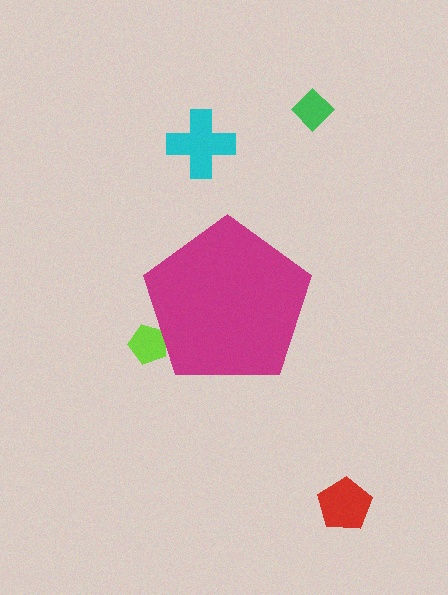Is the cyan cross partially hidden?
No, the cyan cross is fully visible.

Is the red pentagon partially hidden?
No, the red pentagon is fully visible.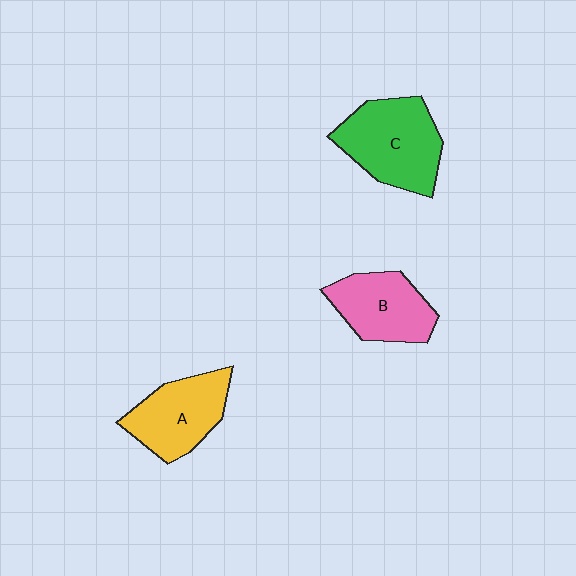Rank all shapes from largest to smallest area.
From largest to smallest: C (green), A (yellow), B (pink).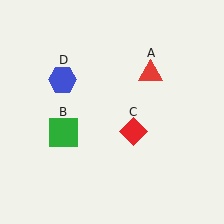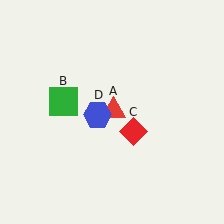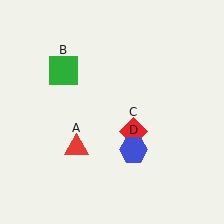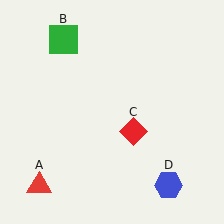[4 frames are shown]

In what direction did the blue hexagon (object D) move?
The blue hexagon (object D) moved down and to the right.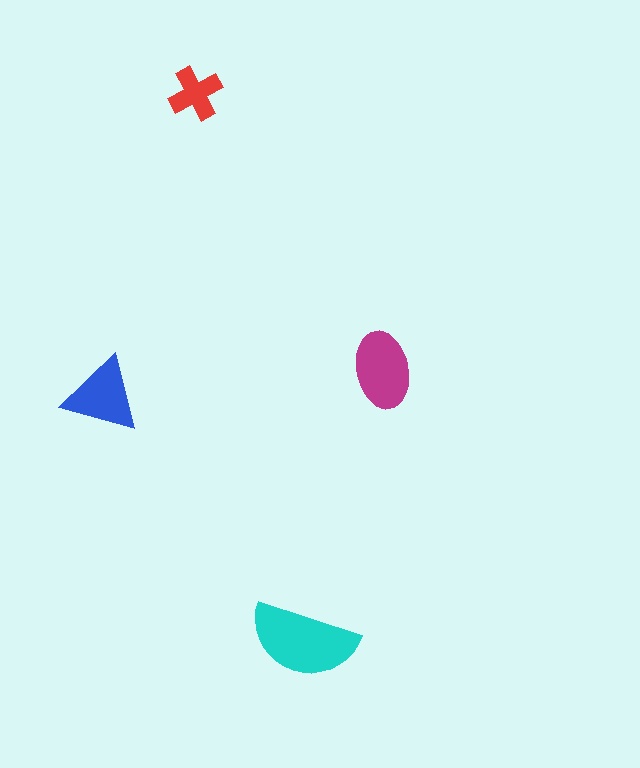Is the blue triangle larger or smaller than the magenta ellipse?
Smaller.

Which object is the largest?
The cyan semicircle.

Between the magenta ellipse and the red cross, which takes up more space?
The magenta ellipse.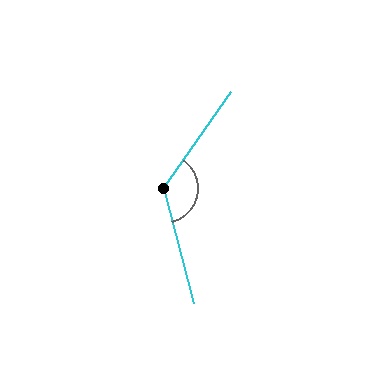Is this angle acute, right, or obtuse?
It is obtuse.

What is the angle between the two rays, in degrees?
Approximately 130 degrees.